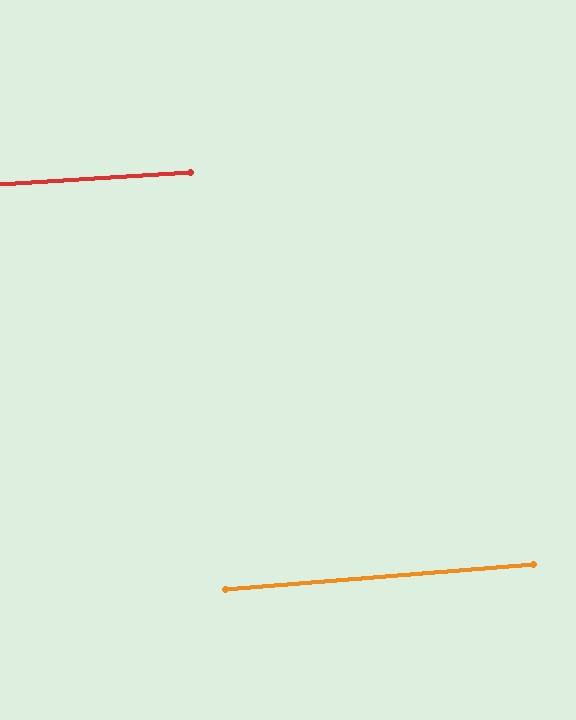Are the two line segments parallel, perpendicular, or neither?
Parallel — their directions differ by only 1.0°.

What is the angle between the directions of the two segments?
Approximately 1 degree.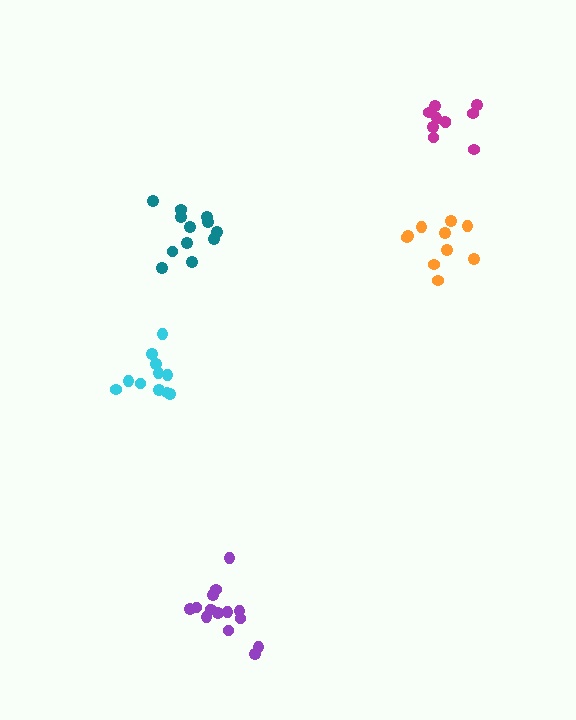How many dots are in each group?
Group 1: 15 dots, Group 2: 12 dots, Group 3: 10 dots, Group 4: 10 dots, Group 5: 11 dots (58 total).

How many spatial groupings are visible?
There are 5 spatial groupings.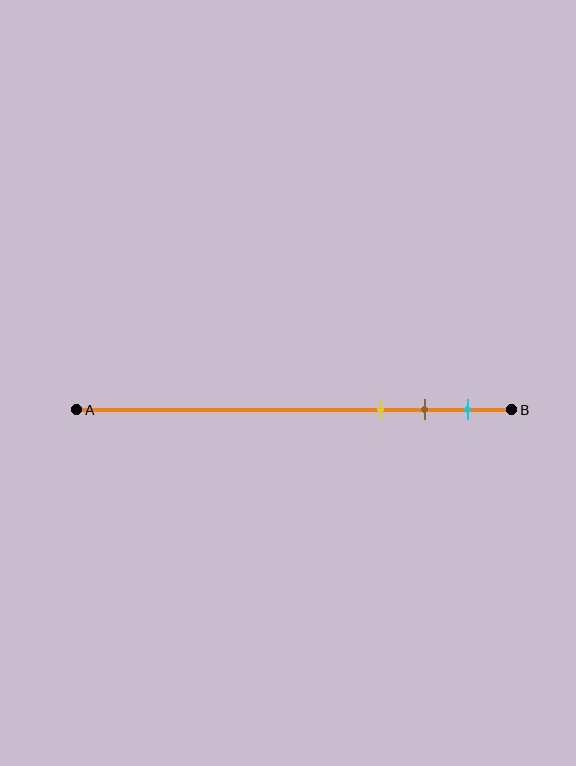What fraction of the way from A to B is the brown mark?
The brown mark is approximately 80% (0.8) of the way from A to B.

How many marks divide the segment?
There are 3 marks dividing the segment.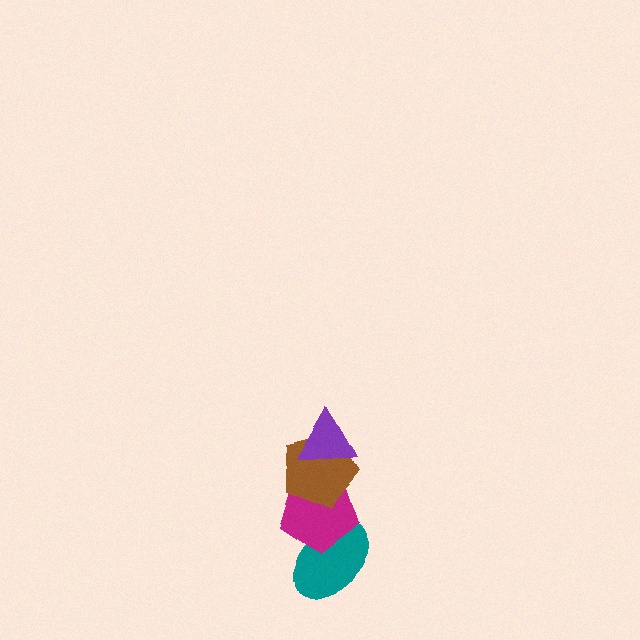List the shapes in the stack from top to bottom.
From top to bottom: the purple triangle, the brown pentagon, the magenta pentagon, the teal ellipse.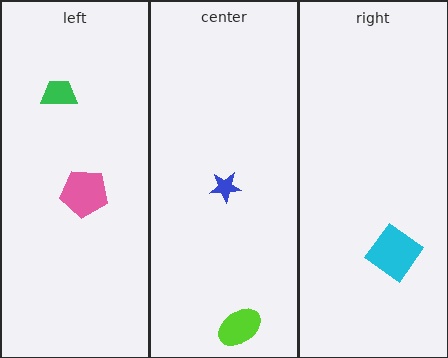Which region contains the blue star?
The center region.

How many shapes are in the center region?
2.